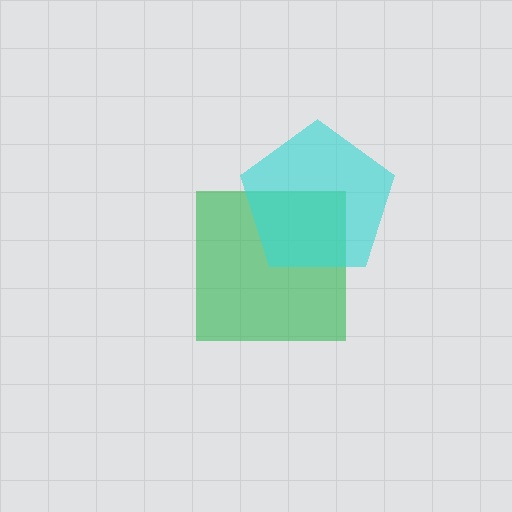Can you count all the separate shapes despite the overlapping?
Yes, there are 2 separate shapes.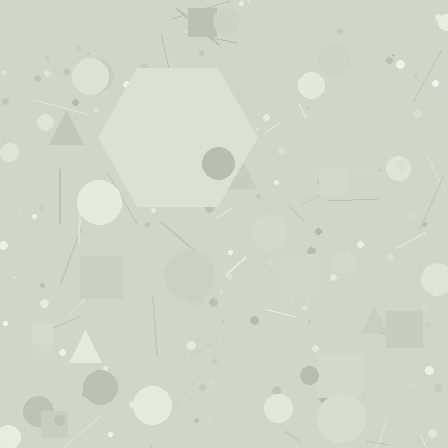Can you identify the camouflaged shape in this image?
The camouflaged shape is a hexagon.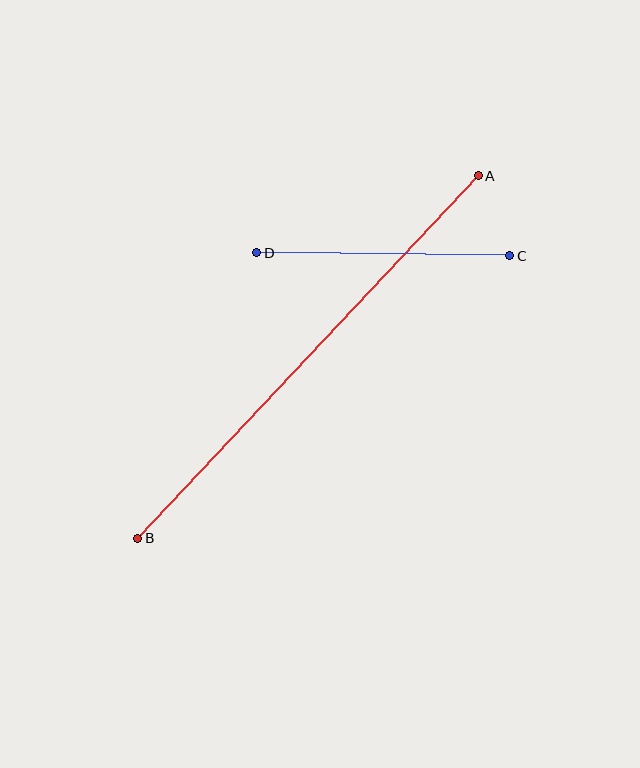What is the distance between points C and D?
The distance is approximately 253 pixels.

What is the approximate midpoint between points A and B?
The midpoint is at approximately (308, 357) pixels.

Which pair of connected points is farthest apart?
Points A and B are farthest apart.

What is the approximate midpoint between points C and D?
The midpoint is at approximately (383, 254) pixels.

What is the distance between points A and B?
The distance is approximately 497 pixels.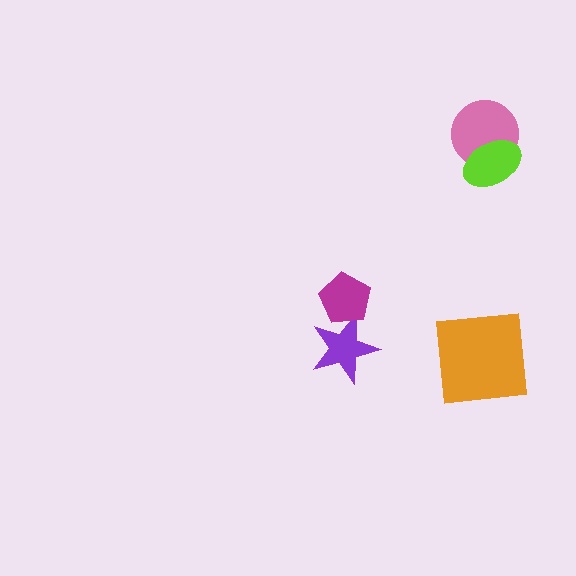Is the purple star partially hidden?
Yes, it is partially covered by another shape.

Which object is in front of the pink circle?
The lime ellipse is in front of the pink circle.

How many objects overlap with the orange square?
0 objects overlap with the orange square.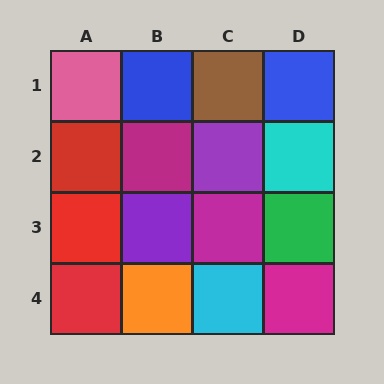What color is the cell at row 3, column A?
Red.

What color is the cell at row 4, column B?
Orange.